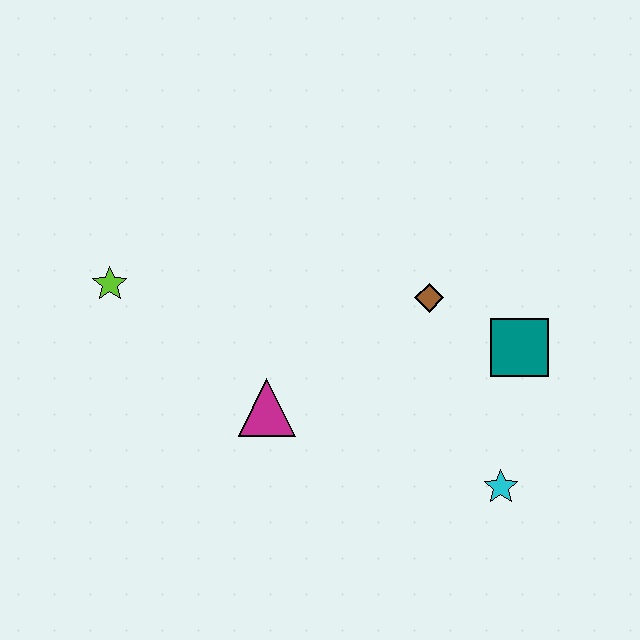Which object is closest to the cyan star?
The teal square is closest to the cyan star.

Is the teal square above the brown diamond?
No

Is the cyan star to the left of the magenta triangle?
No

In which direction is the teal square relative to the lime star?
The teal square is to the right of the lime star.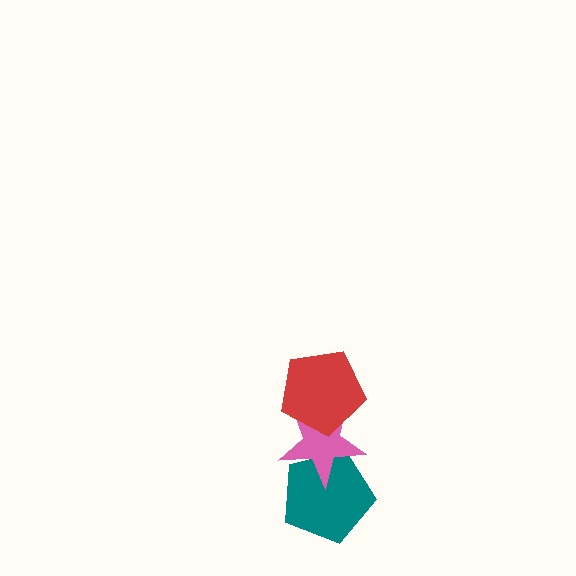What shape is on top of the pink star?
The red pentagon is on top of the pink star.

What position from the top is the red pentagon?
The red pentagon is 1st from the top.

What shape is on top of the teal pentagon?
The pink star is on top of the teal pentagon.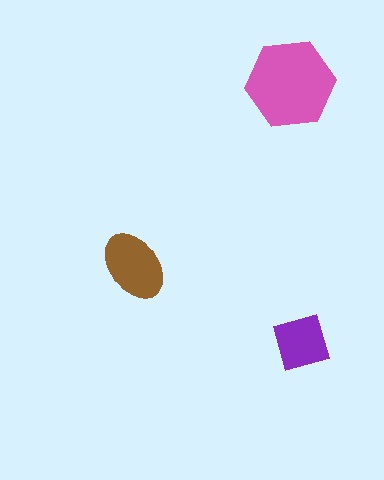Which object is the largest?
The pink hexagon.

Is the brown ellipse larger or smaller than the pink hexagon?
Smaller.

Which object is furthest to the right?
The purple diamond is rightmost.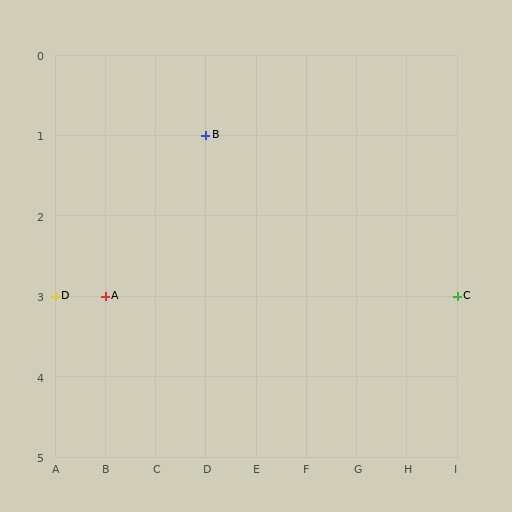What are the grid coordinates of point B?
Point B is at grid coordinates (D, 1).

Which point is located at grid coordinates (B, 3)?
Point A is at (B, 3).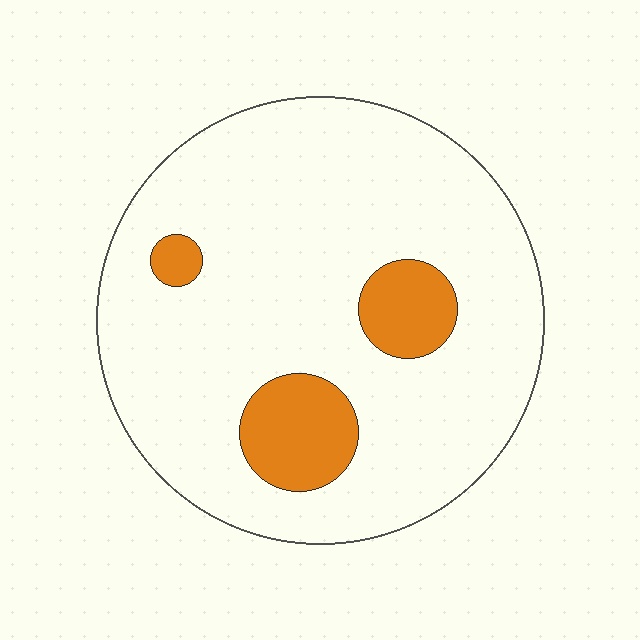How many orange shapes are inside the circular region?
3.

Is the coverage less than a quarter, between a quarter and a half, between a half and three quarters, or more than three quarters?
Less than a quarter.